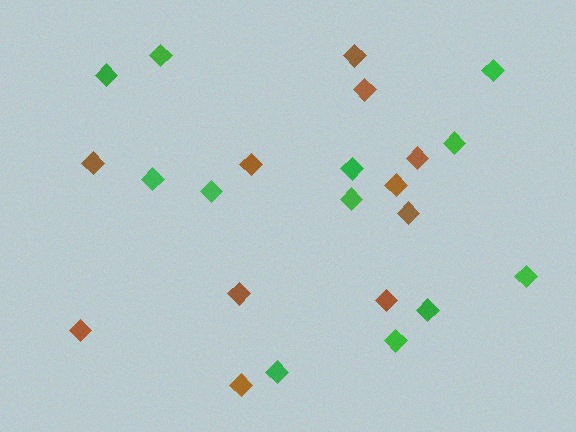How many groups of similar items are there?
There are 2 groups: one group of brown diamonds (11) and one group of green diamonds (12).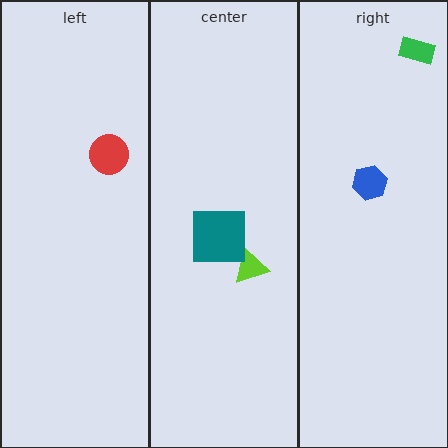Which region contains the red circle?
The left region.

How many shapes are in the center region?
2.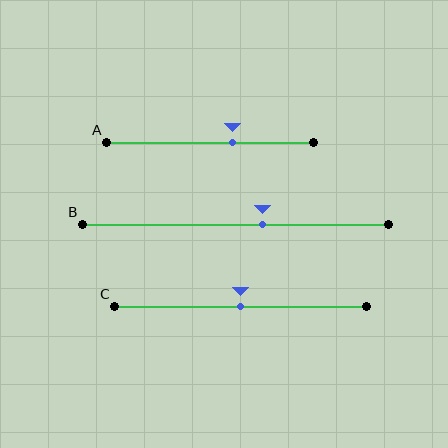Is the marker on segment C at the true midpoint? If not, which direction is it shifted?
Yes, the marker on segment C is at the true midpoint.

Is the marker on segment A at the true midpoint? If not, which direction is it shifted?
No, the marker on segment A is shifted to the right by about 11% of the segment length.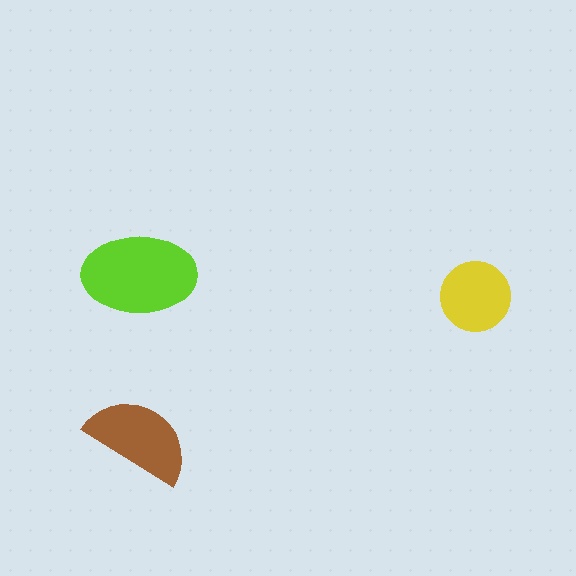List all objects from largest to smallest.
The lime ellipse, the brown semicircle, the yellow circle.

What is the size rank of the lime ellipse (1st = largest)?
1st.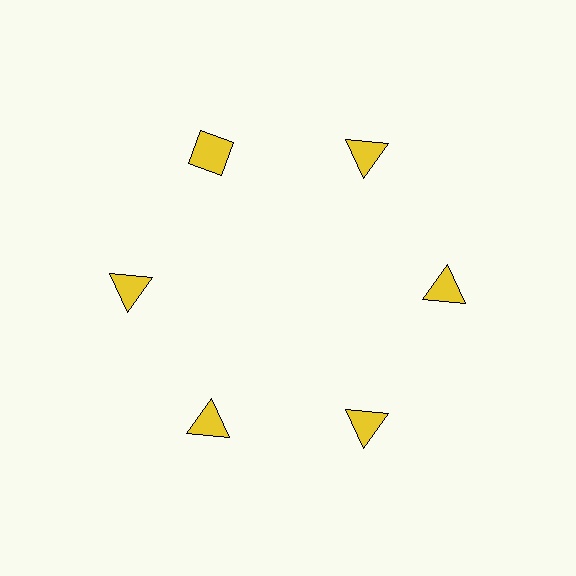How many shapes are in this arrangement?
There are 6 shapes arranged in a ring pattern.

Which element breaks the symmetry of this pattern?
The yellow diamond at roughly the 11 o'clock position breaks the symmetry. All other shapes are yellow triangles.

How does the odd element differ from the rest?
It has a different shape: diamond instead of triangle.